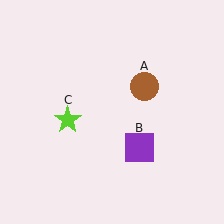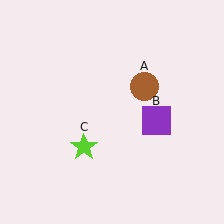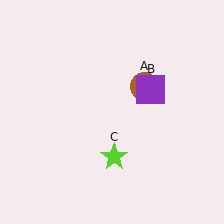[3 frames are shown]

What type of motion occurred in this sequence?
The purple square (object B), lime star (object C) rotated counterclockwise around the center of the scene.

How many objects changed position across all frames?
2 objects changed position: purple square (object B), lime star (object C).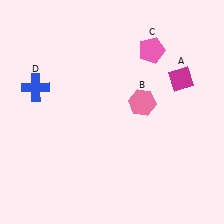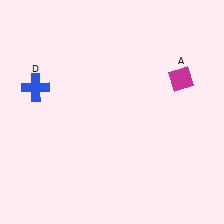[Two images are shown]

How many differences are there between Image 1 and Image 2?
There are 2 differences between the two images.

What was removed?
The pink hexagon (B), the pink pentagon (C) were removed in Image 2.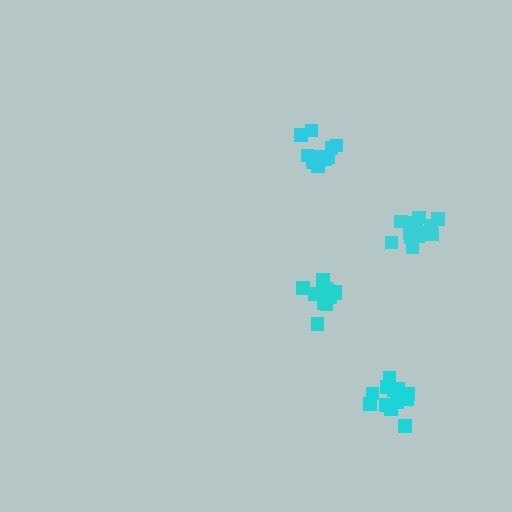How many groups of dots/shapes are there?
There are 4 groups.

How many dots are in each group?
Group 1: 12 dots, Group 2: 13 dots, Group 3: 12 dots, Group 4: 18 dots (55 total).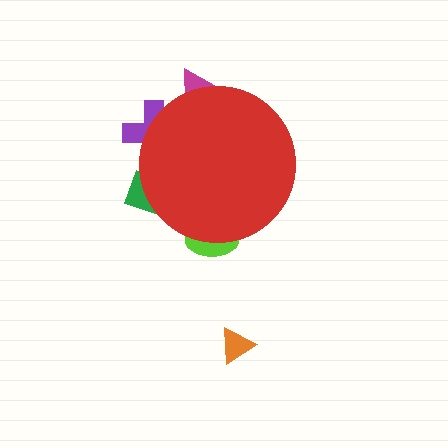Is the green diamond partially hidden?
Yes, the green diamond is partially hidden behind the red circle.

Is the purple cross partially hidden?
Yes, the purple cross is partially hidden behind the red circle.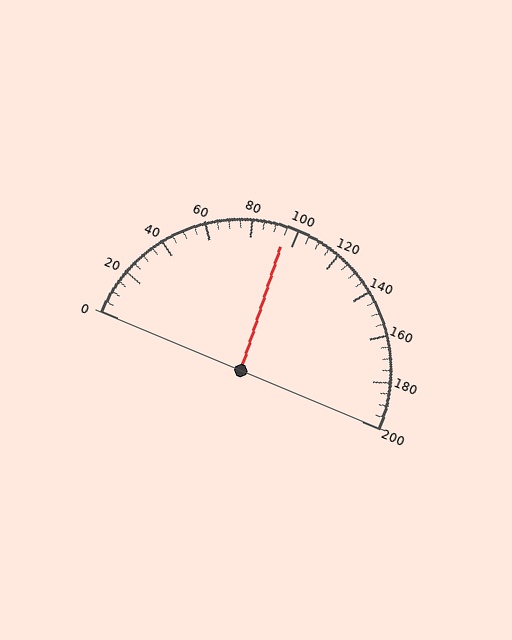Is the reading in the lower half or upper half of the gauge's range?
The reading is in the lower half of the range (0 to 200).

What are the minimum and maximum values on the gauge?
The gauge ranges from 0 to 200.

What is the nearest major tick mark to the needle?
The nearest major tick mark is 100.